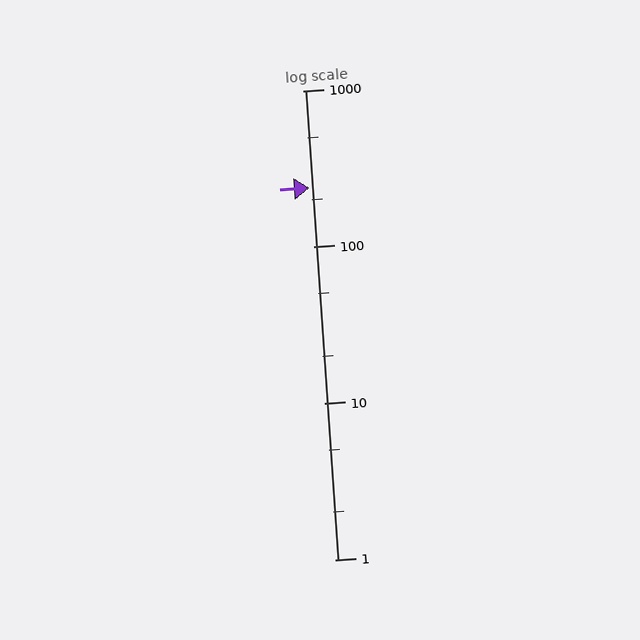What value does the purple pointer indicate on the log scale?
The pointer indicates approximately 240.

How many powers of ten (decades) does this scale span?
The scale spans 3 decades, from 1 to 1000.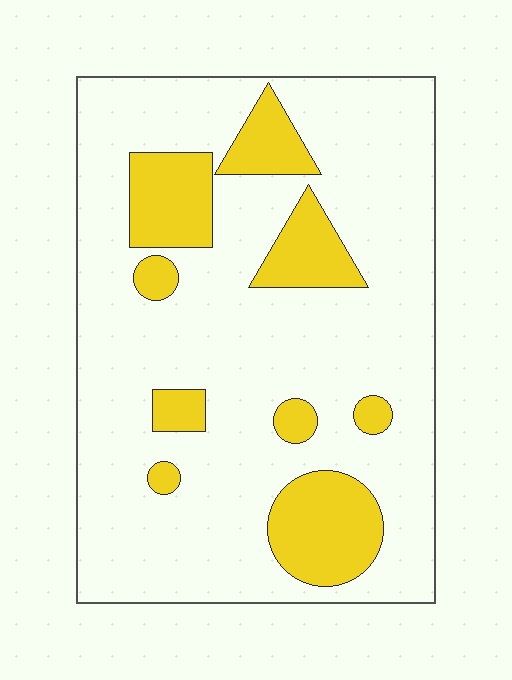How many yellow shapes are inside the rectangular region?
9.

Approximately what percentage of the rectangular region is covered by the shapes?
Approximately 20%.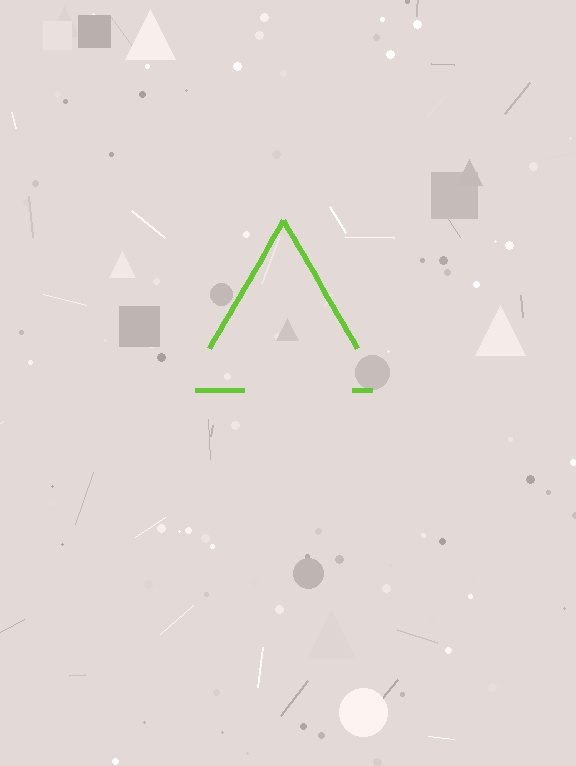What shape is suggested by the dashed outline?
The dashed outline suggests a triangle.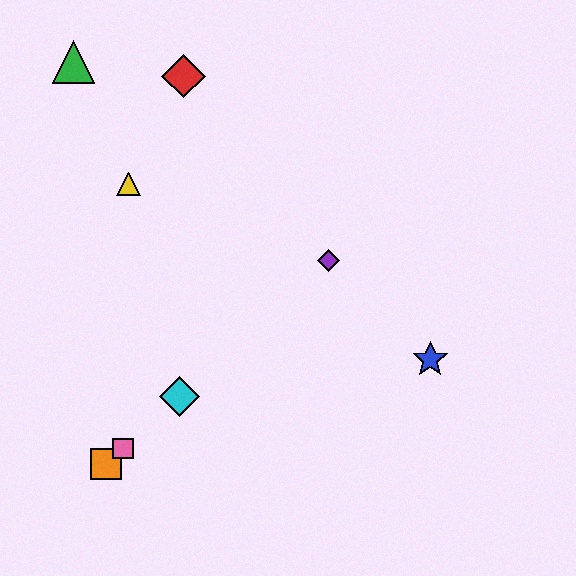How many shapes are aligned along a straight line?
4 shapes (the purple diamond, the orange square, the cyan diamond, the pink square) are aligned along a straight line.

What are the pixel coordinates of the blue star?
The blue star is at (430, 360).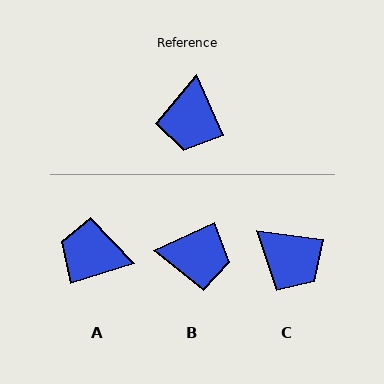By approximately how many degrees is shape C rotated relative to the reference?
Approximately 58 degrees counter-clockwise.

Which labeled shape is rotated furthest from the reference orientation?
A, about 97 degrees away.